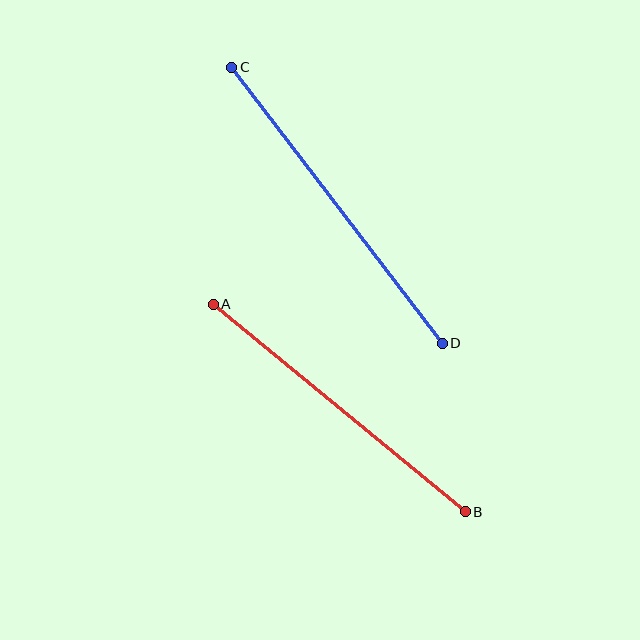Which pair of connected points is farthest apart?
Points C and D are farthest apart.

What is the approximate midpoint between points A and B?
The midpoint is at approximately (339, 408) pixels.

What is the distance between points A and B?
The distance is approximately 327 pixels.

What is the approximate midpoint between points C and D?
The midpoint is at approximately (337, 205) pixels.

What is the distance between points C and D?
The distance is approximately 347 pixels.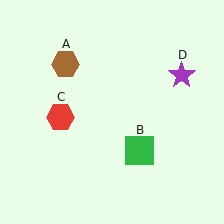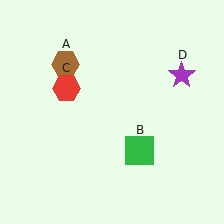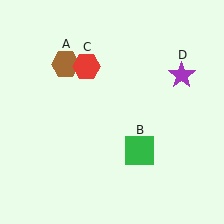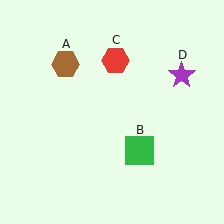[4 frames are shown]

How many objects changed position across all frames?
1 object changed position: red hexagon (object C).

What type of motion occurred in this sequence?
The red hexagon (object C) rotated clockwise around the center of the scene.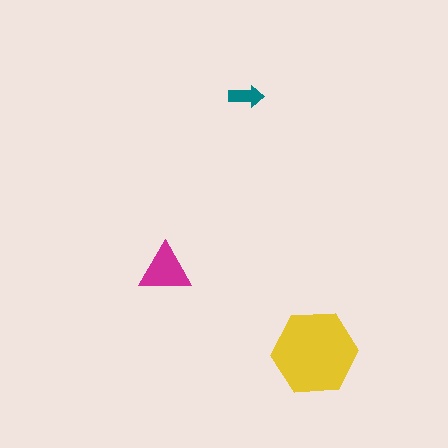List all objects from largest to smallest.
The yellow hexagon, the magenta triangle, the teal arrow.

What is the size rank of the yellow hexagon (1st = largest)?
1st.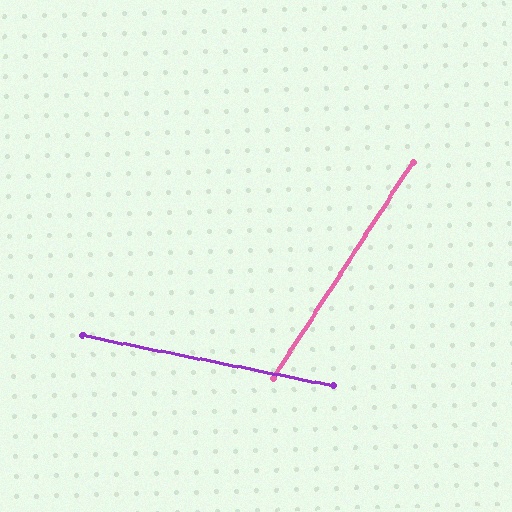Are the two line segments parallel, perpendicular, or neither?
Neither parallel nor perpendicular — they differ by about 68°.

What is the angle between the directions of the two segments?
Approximately 68 degrees.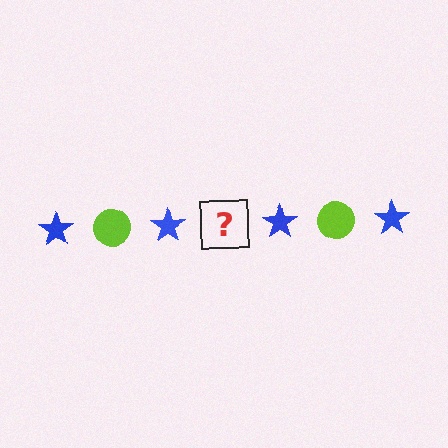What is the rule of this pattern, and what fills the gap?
The rule is that the pattern alternates between blue star and lime circle. The gap should be filled with a lime circle.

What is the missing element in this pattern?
The missing element is a lime circle.